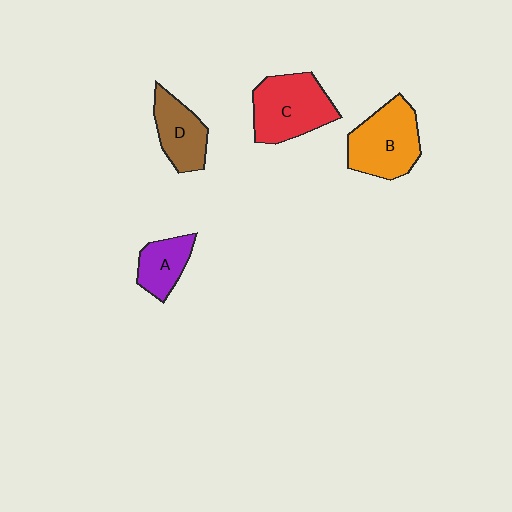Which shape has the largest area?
Shape C (red).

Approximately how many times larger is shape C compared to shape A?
Approximately 1.8 times.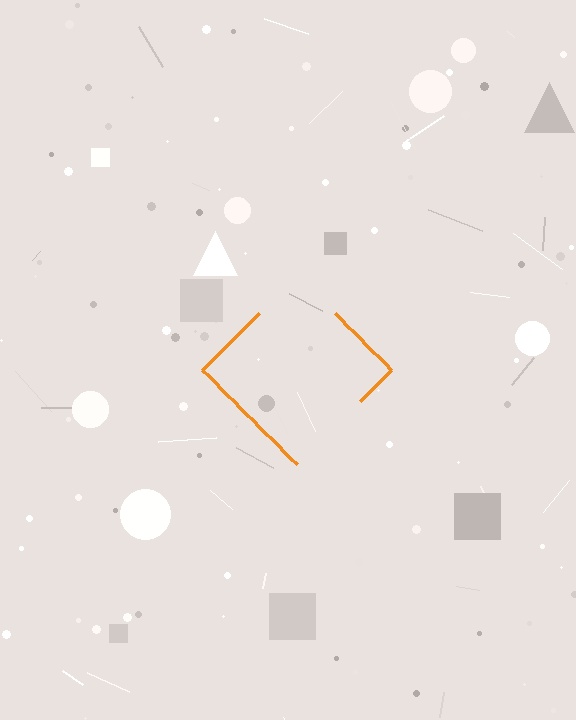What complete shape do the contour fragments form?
The contour fragments form a diamond.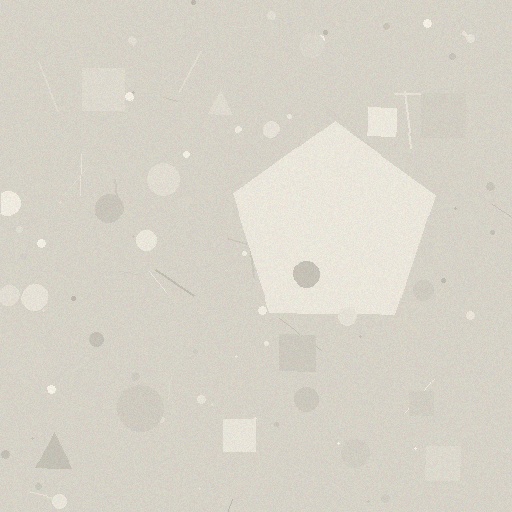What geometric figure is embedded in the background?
A pentagon is embedded in the background.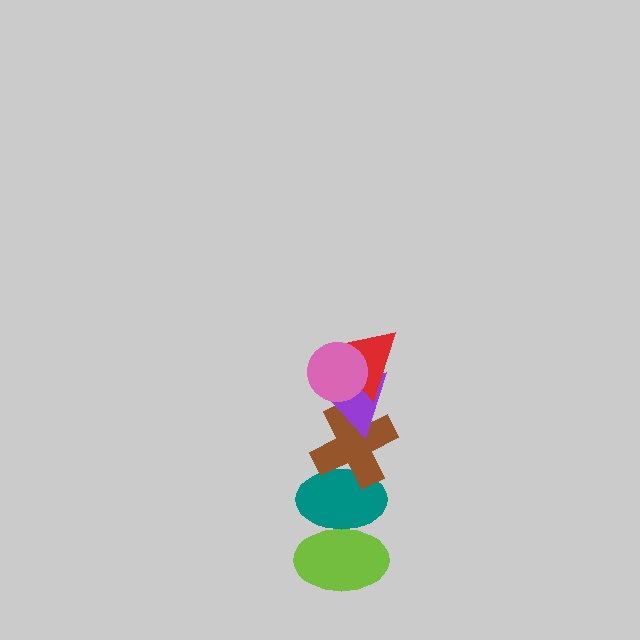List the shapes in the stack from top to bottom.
From top to bottom: the pink circle, the red triangle, the purple triangle, the brown cross, the teal ellipse, the lime ellipse.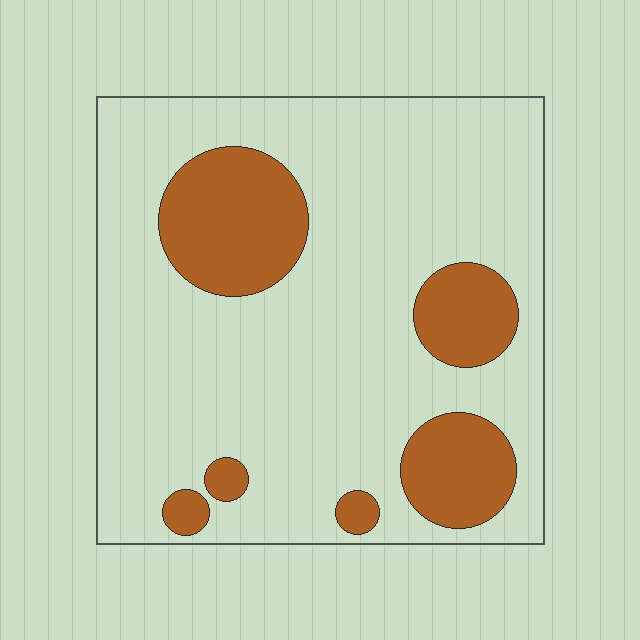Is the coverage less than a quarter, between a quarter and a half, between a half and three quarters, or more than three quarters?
Less than a quarter.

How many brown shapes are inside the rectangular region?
6.